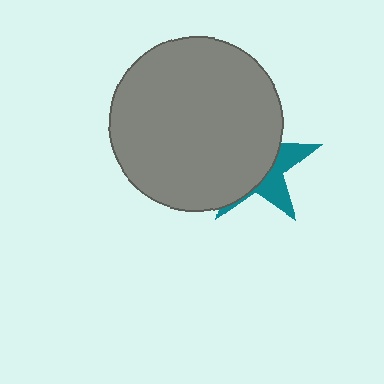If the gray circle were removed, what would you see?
You would see the complete teal star.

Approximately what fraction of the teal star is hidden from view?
Roughly 66% of the teal star is hidden behind the gray circle.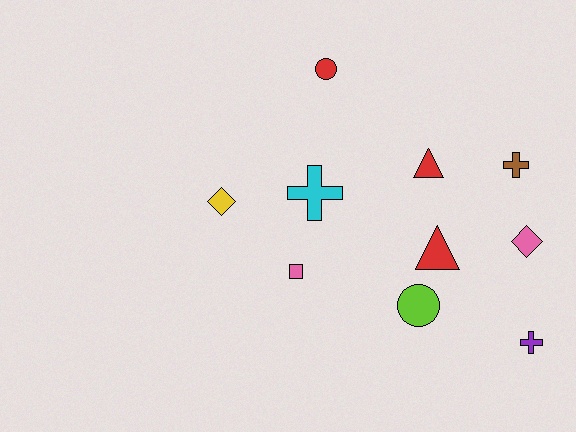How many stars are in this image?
There are no stars.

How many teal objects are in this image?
There are no teal objects.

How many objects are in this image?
There are 10 objects.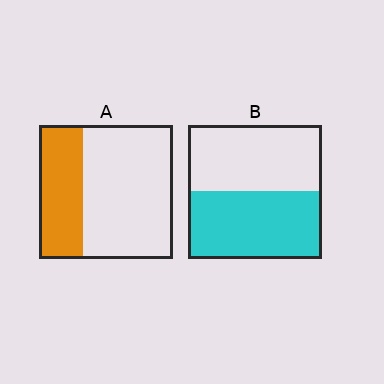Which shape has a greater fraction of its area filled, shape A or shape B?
Shape B.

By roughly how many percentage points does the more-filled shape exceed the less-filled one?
By roughly 20 percentage points (B over A).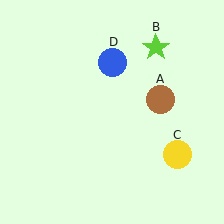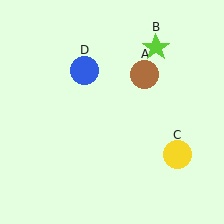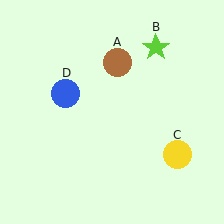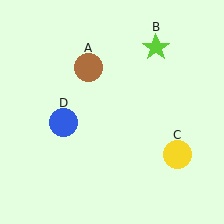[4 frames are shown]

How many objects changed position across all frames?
2 objects changed position: brown circle (object A), blue circle (object D).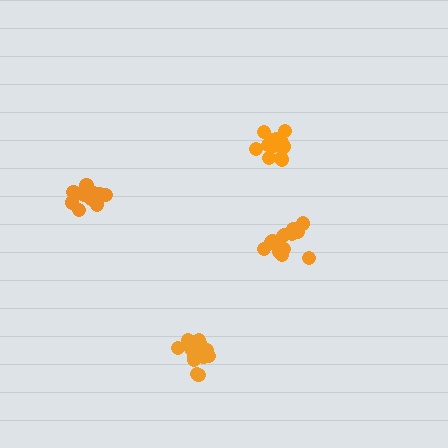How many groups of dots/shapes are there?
There are 4 groups.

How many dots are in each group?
Group 1: 17 dots, Group 2: 17 dots, Group 3: 14 dots, Group 4: 17 dots (65 total).